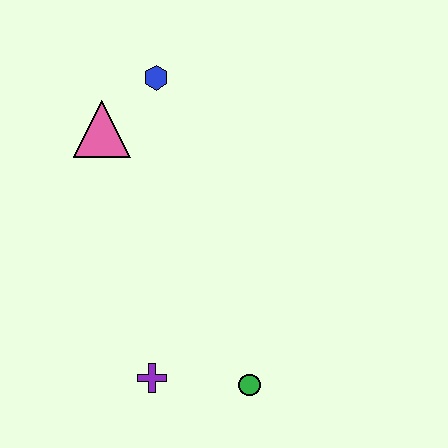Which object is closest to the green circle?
The purple cross is closest to the green circle.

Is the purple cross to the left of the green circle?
Yes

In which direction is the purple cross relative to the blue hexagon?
The purple cross is below the blue hexagon.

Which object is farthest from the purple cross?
The blue hexagon is farthest from the purple cross.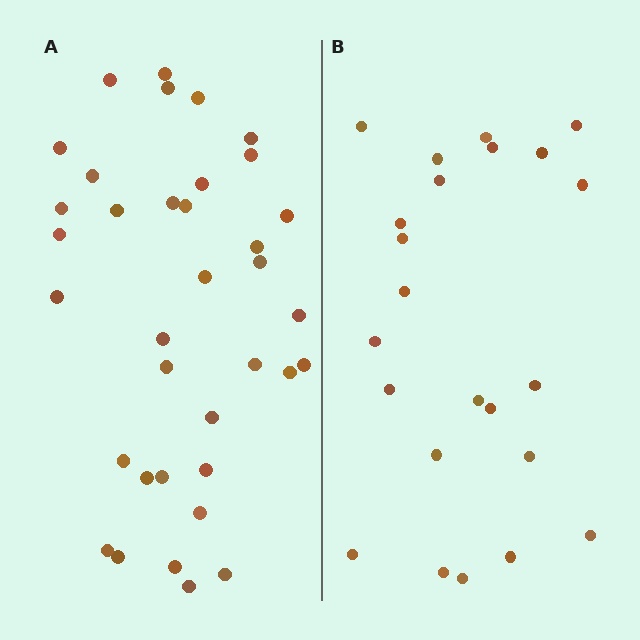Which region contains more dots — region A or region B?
Region A (the left region) has more dots.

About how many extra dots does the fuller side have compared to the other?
Region A has approximately 15 more dots than region B.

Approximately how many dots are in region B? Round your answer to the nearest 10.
About 20 dots. (The exact count is 23, which rounds to 20.)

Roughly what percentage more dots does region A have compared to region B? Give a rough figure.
About 55% more.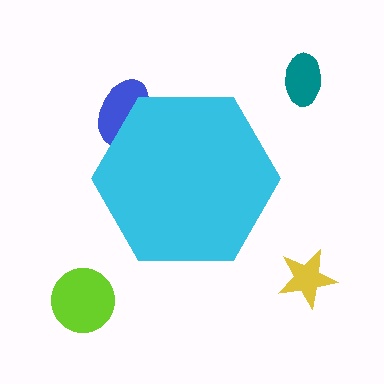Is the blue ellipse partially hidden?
Yes, the blue ellipse is partially hidden behind the cyan hexagon.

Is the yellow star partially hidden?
No, the yellow star is fully visible.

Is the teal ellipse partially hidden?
No, the teal ellipse is fully visible.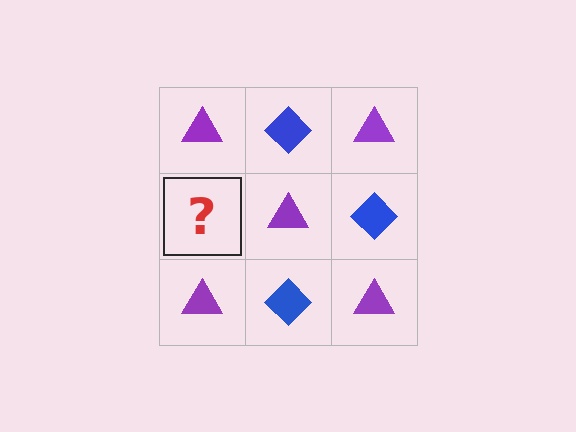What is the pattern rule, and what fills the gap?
The rule is that it alternates purple triangle and blue diamond in a checkerboard pattern. The gap should be filled with a blue diamond.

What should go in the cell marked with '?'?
The missing cell should contain a blue diamond.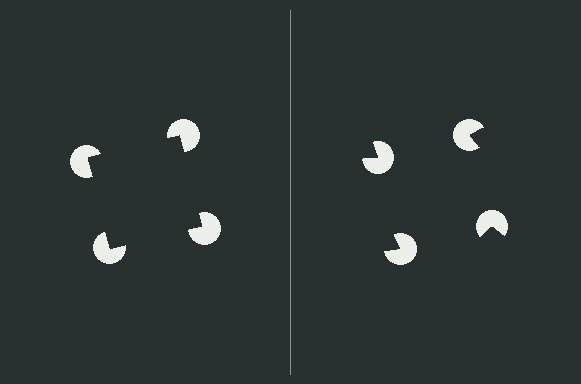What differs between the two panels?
The pac-man discs are positioned identically on both sides; only the wedge orientations differ. On the left they align to a square; on the right they are misaligned.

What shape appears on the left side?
An illusory square.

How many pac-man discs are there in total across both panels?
8 — 4 on each side.